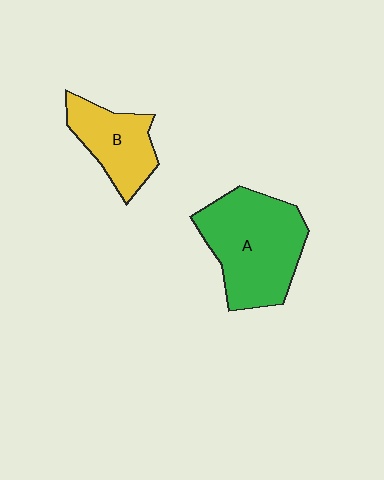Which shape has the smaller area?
Shape B (yellow).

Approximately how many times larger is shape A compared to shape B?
Approximately 1.7 times.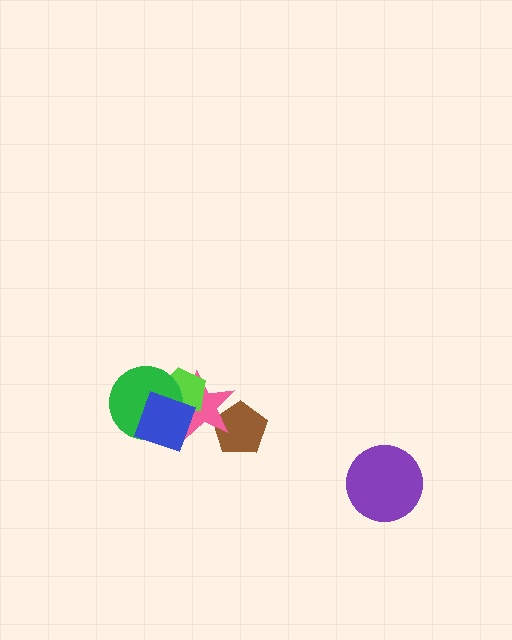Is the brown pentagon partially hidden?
Yes, it is partially covered by another shape.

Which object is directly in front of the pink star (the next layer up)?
The lime pentagon is directly in front of the pink star.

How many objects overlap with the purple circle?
0 objects overlap with the purple circle.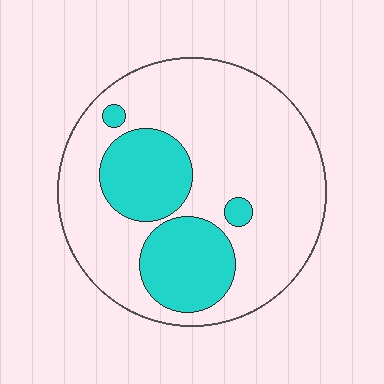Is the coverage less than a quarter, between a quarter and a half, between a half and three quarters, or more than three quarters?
Between a quarter and a half.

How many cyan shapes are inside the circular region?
4.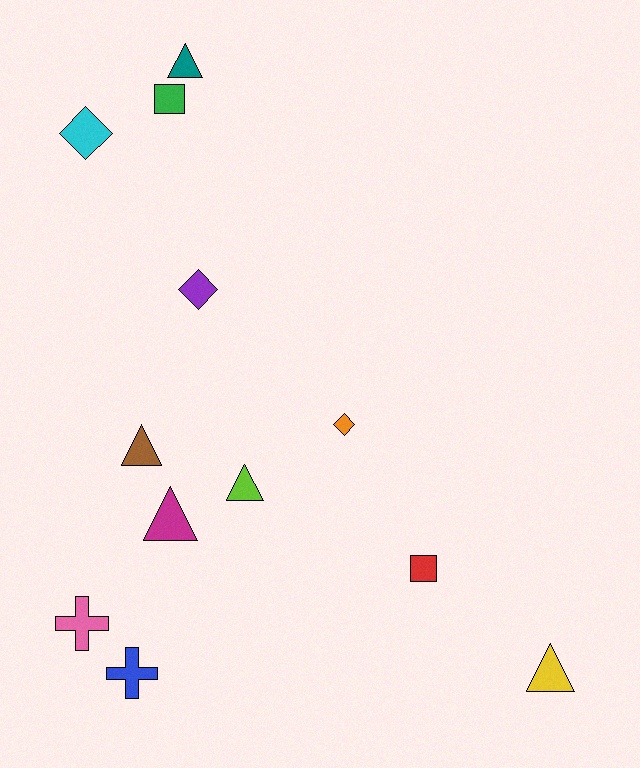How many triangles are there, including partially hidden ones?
There are 5 triangles.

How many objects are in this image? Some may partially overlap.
There are 12 objects.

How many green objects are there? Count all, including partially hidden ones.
There is 1 green object.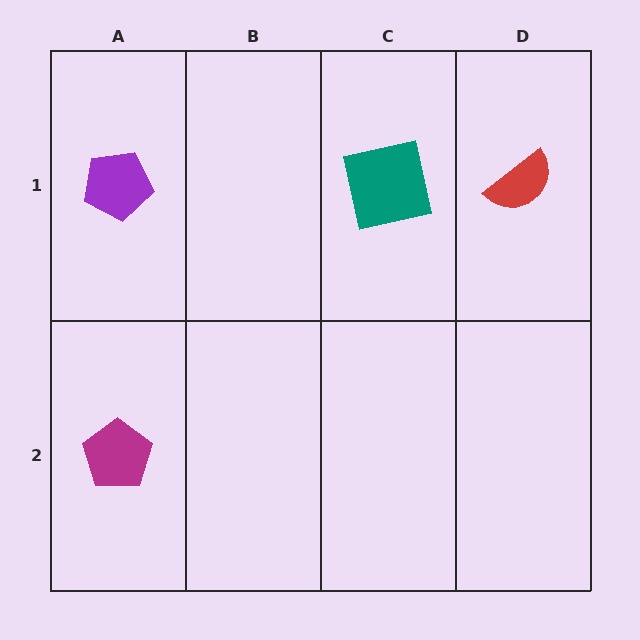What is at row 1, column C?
A teal square.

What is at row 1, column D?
A red semicircle.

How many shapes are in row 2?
1 shape.